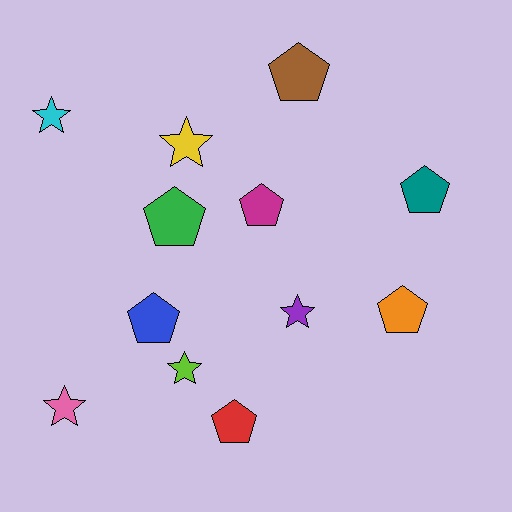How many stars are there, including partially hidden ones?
There are 5 stars.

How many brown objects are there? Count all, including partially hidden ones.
There is 1 brown object.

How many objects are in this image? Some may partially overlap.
There are 12 objects.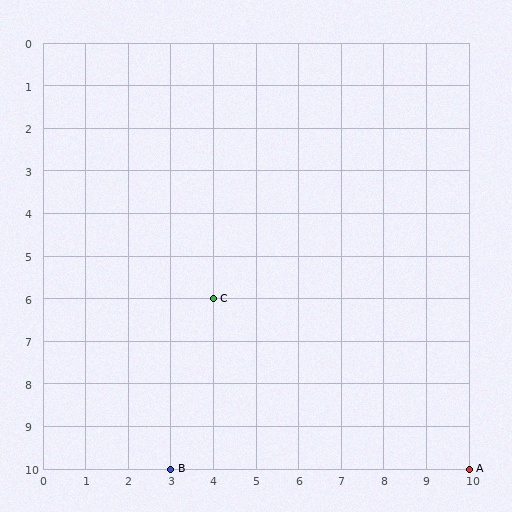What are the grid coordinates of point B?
Point B is at grid coordinates (3, 10).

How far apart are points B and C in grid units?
Points B and C are 1 column and 4 rows apart (about 4.1 grid units diagonally).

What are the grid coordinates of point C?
Point C is at grid coordinates (4, 6).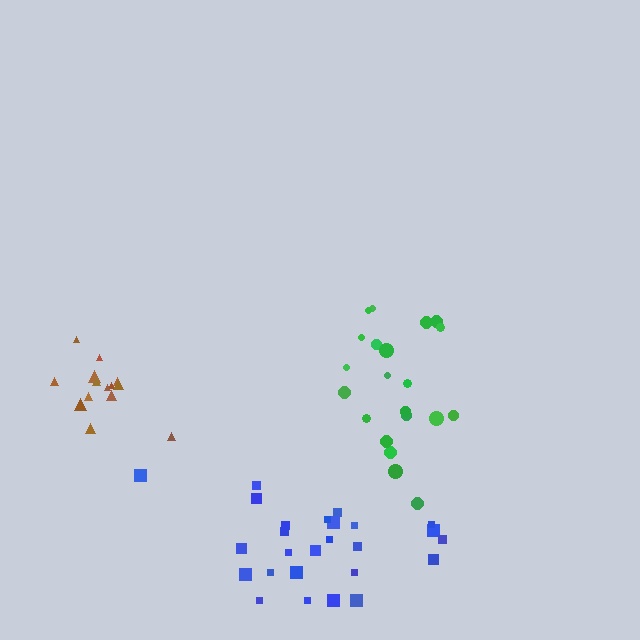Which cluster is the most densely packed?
Brown.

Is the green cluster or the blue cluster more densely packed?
Green.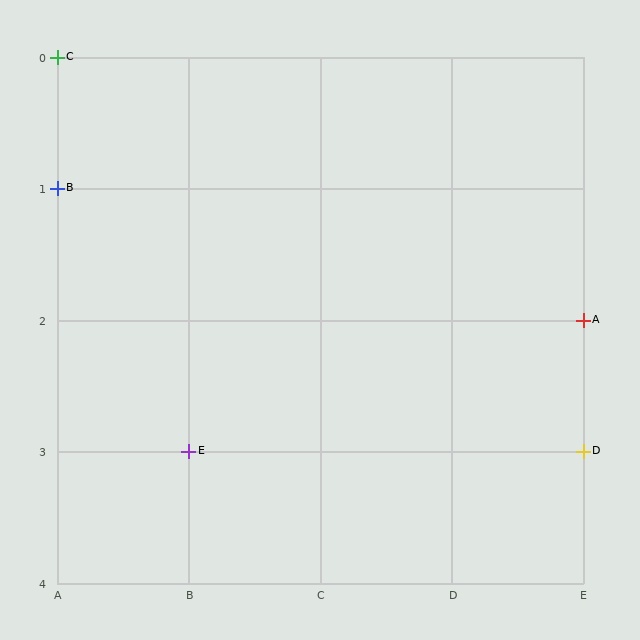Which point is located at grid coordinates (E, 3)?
Point D is at (E, 3).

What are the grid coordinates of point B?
Point B is at grid coordinates (A, 1).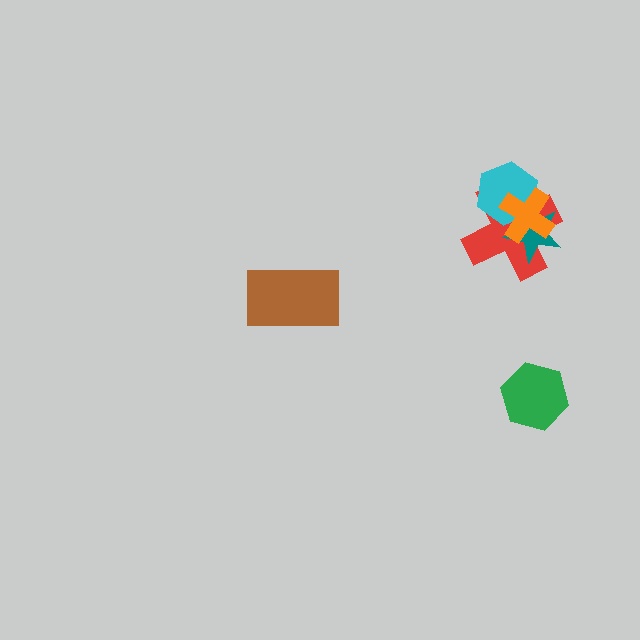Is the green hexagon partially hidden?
No, no other shape covers it.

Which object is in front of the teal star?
The orange cross is in front of the teal star.